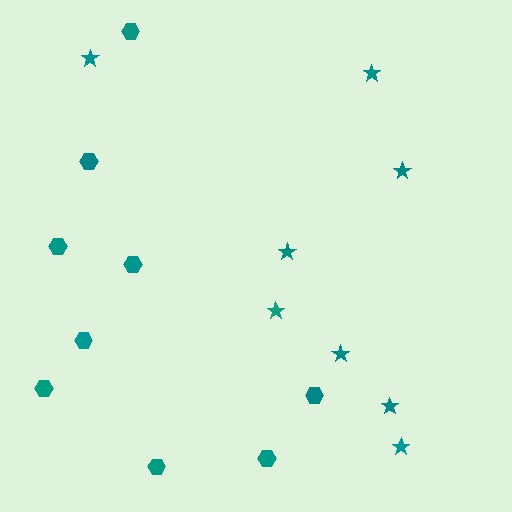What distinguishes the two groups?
There are 2 groups: one group of stars (8) and one group of hexagons (9).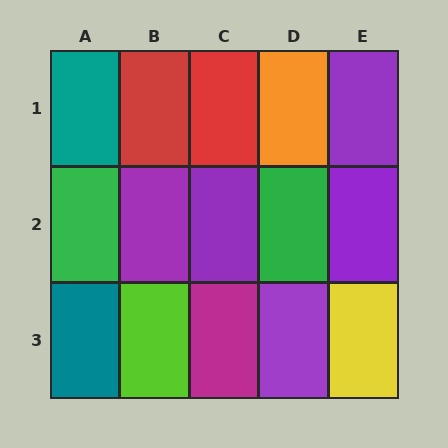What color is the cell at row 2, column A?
Green.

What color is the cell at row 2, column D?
Green.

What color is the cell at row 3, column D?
Purple.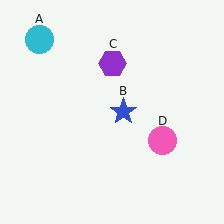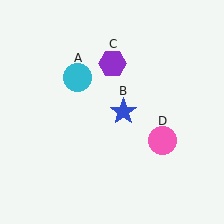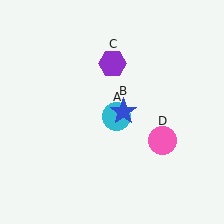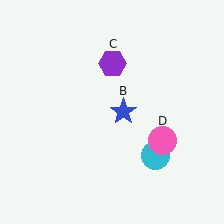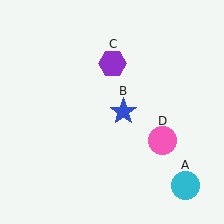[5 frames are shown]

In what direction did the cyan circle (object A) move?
The cyan circle (object A) moved down and to the right.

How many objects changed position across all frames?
1 object changed position: cyan circle (object A).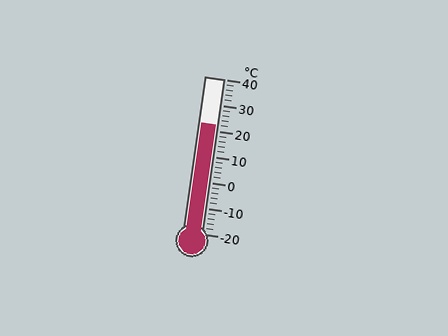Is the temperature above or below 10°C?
The temperature is above 10°C.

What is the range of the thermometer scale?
The thermometer scale ranges from -20°C to 40°C.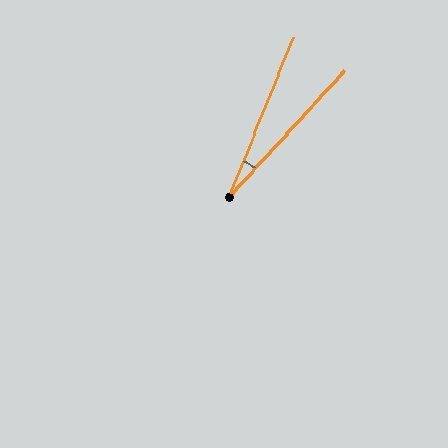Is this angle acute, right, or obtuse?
It is acute.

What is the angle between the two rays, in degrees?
Approximately 21 degrees.